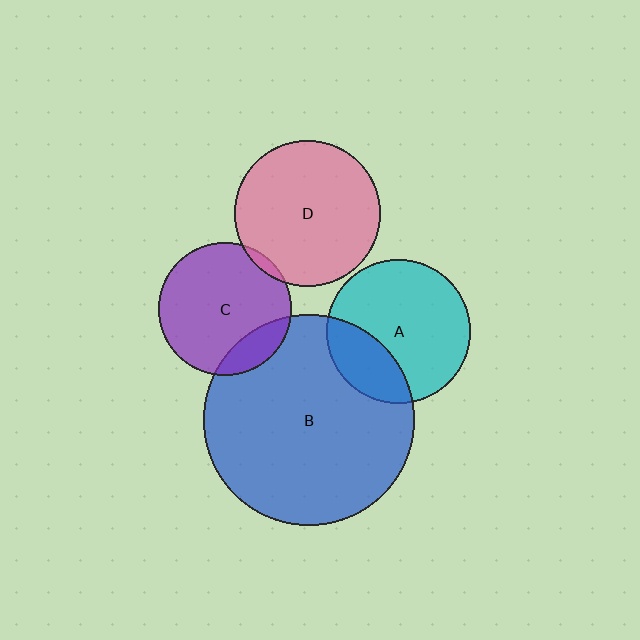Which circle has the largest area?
Circle B (blue).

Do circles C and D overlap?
Yes.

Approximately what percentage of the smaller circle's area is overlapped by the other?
Approximately 5%.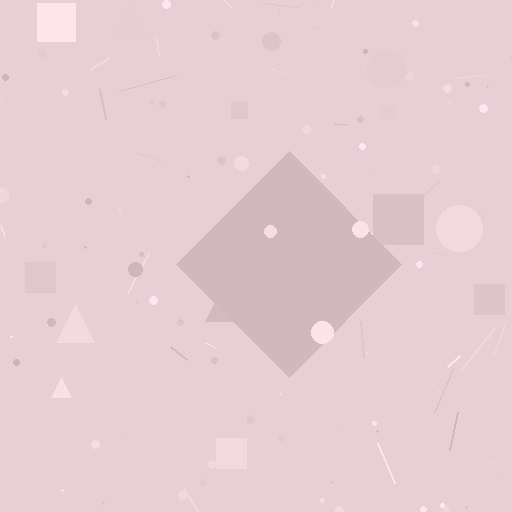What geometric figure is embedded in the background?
A diamond is embedded in the background.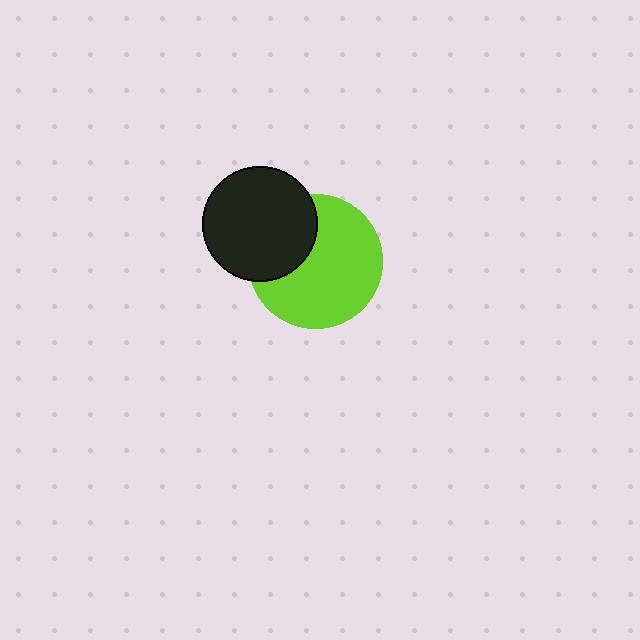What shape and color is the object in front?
The object in front is a black circle.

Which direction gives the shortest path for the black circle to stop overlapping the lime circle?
Moving left gives the shortest separation.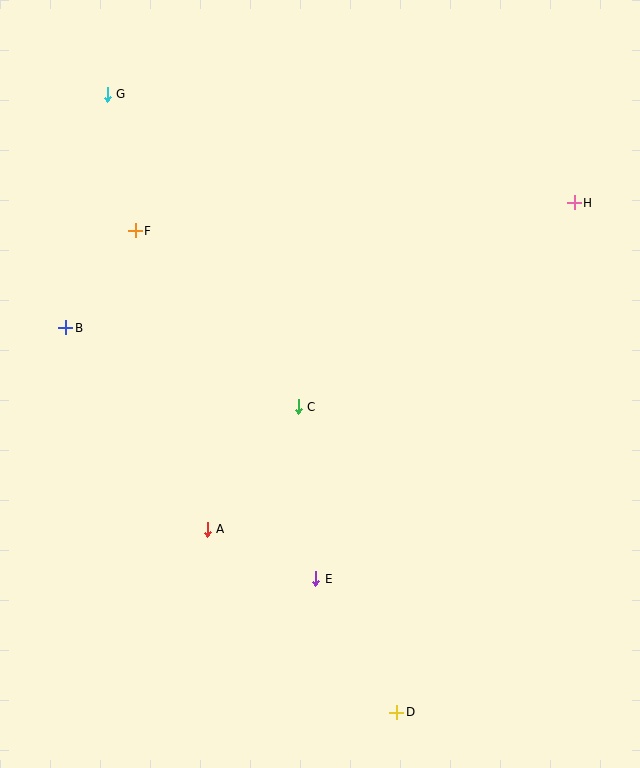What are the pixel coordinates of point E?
Point E is at (316, 579).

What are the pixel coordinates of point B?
Point B is at (66, 328).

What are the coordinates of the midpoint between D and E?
The midpoint between D and E is at (356, 646).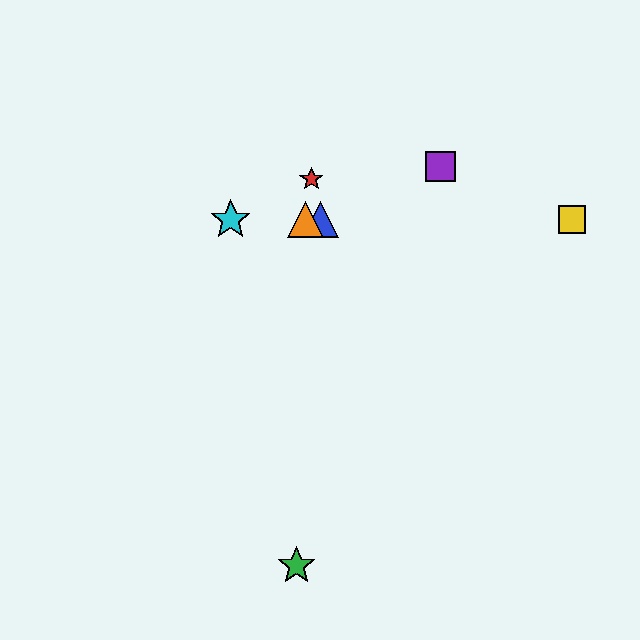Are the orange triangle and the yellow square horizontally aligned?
Yes, both are at y≈220.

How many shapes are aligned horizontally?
4 shapes (the blue triangle, the yellow square, the orange triangle, the cyan star) are aligned horizontally.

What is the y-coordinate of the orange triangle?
The orange triangle is at y≈220.